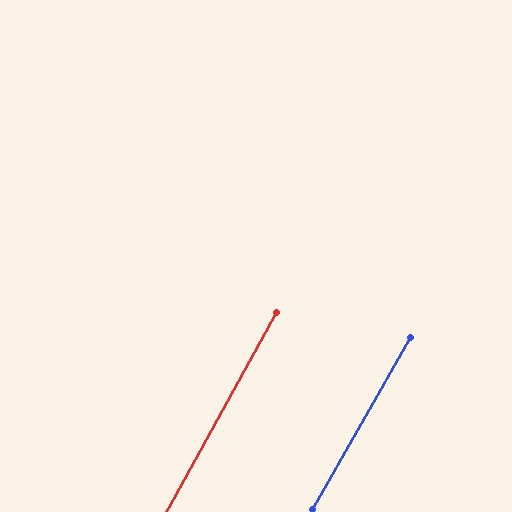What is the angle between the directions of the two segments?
Approximately 1 degree.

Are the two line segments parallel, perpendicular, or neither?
Parallel — their directions differ by only 0.9°.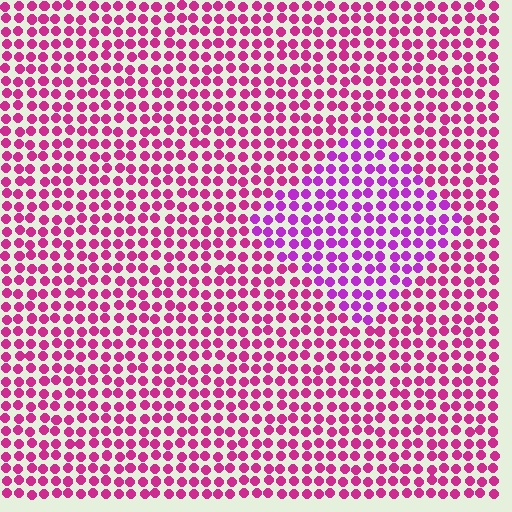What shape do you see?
I see a diamond.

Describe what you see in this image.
The image is filled with small magenta elements in a uniform arrangement. A diamond-shaped region is visible where the elements are tinted to a slightly different hue, forming a subtle color boundary.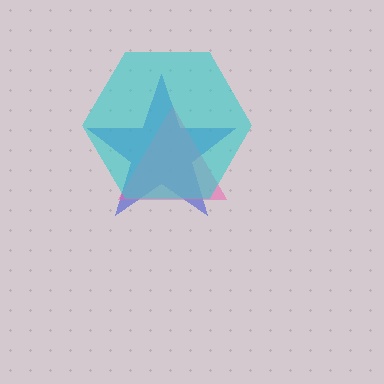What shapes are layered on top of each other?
The layered shapes are: a blue star, a pink triangle, a cyan hexagon.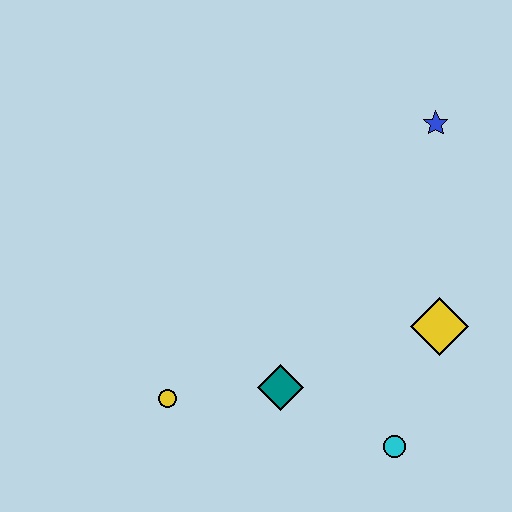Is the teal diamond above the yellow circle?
Yes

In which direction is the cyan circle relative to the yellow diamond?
The cyan circle is below the yellow diamond.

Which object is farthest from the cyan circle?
The blue star is farthest from the cyan circle.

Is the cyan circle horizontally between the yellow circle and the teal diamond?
No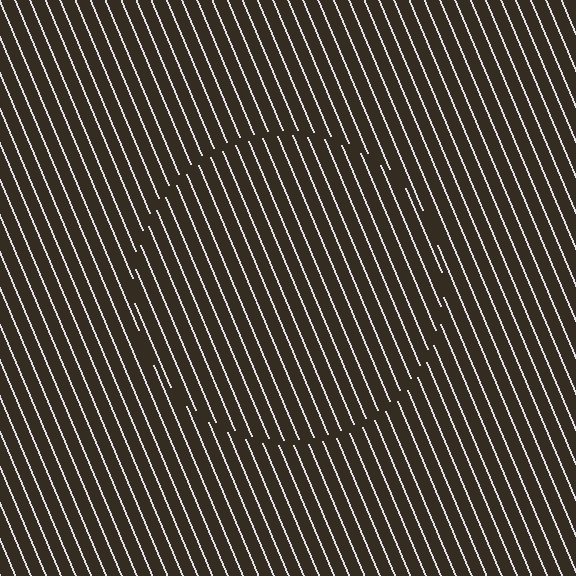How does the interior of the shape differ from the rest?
The interior of the shape contains the same grating, shifted by half a period — the contour is defined by the phase discontinuity where line-ends from the inner and outer gratings abut.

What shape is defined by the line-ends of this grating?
An illusory circle. The interior of the shape contains the same grating, shifted by half a period — the contour is defined by the phase discontinuity where line-ends from the inner and outer gratings abut.